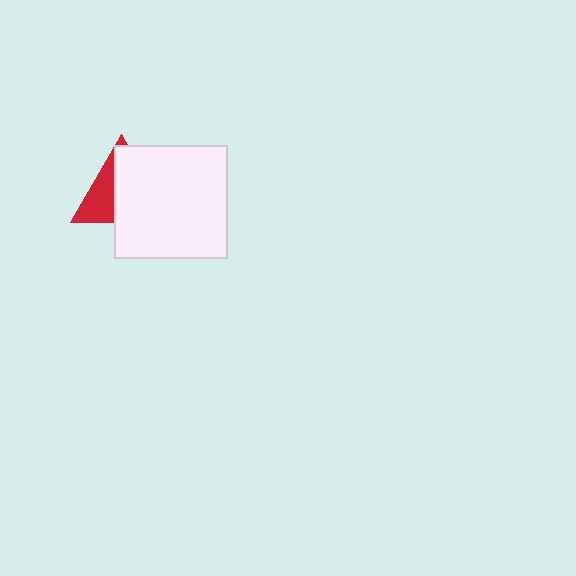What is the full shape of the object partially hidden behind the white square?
The partially hidden object is a red triangle.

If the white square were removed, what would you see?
You would see the complete red triangle.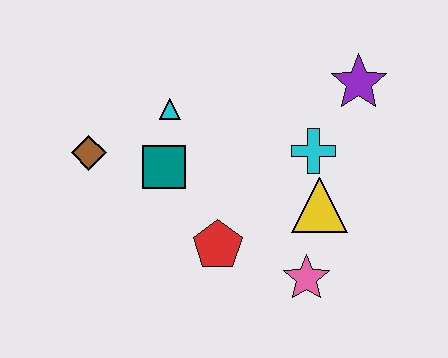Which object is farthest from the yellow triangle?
The brown diamond is farthest from the yellow triangle.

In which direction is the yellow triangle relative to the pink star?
The yellow triangle is above the pink star.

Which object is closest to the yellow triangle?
The cyan cross is closest to the yellow triangle.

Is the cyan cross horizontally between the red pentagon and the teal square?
No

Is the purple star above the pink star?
Yes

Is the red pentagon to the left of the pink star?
Yes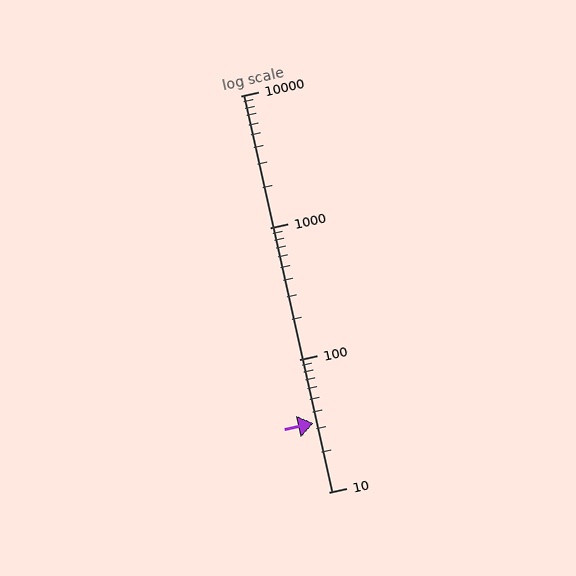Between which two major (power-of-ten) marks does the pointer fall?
The pointer is between 10 and 100.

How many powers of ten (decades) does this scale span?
The scale spans 3 decades, from 10 to 10000.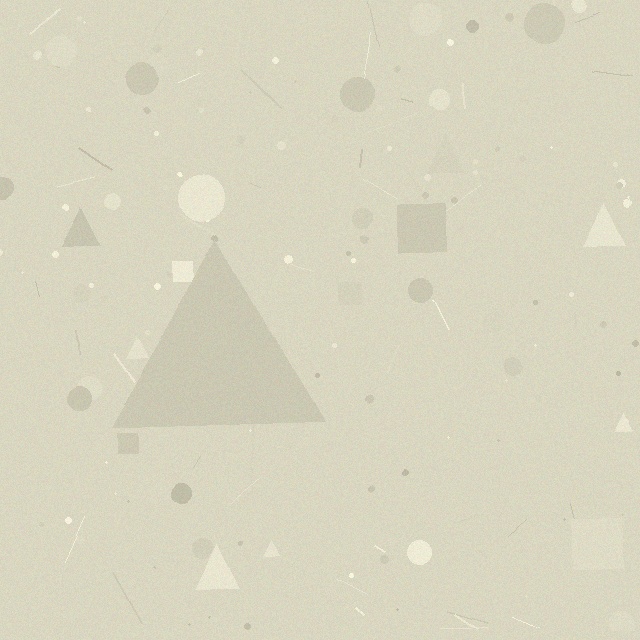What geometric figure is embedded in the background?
A triangle is embedded in the background.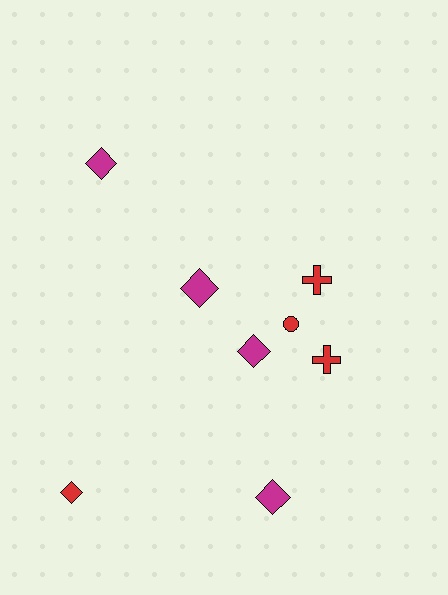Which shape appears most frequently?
Diamond, with 5 objects.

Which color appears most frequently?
Magenta, with 4 objects.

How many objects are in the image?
There are 8 objects.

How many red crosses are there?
There are 2 red crosses.